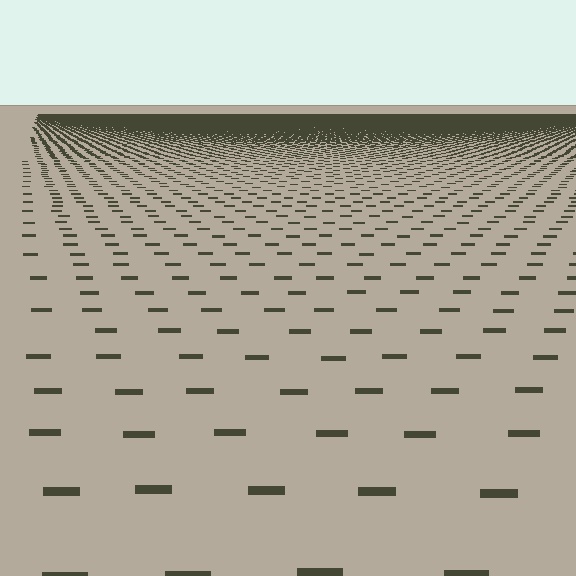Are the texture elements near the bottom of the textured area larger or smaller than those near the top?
Larger. Near the bottom, elements are closer to the viewer and appear at a bigger on-screen size.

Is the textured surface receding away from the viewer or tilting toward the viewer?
The surface is receding away from the viewer. Texture elements get smaller and denser toward the top.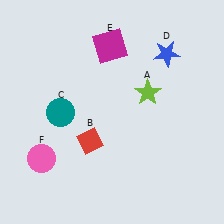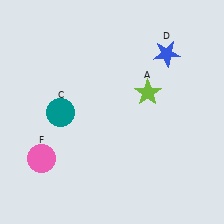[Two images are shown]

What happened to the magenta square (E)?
The magenta square (E) was removed in Image 2. It was in the top-left area of Image 1.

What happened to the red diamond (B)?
The red diamond (B) was removed in Image 2. It was in the bottom-left area of Image 1.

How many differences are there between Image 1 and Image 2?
There are 2 differences between the two images.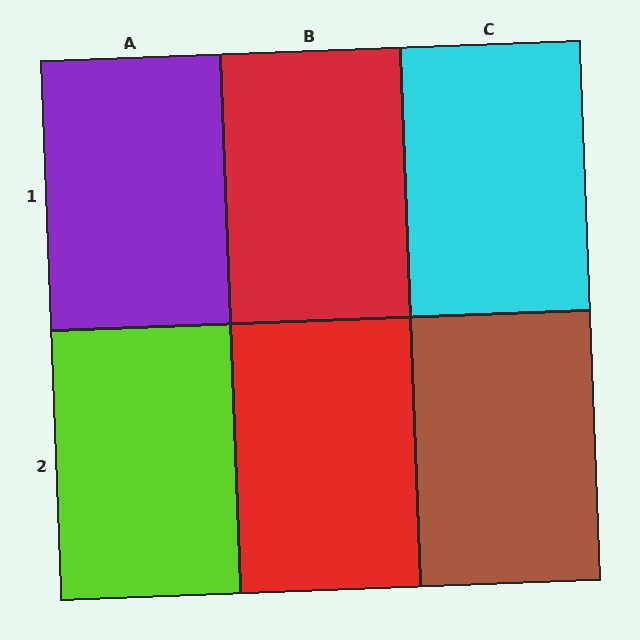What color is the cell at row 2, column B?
Red.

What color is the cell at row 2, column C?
Brown.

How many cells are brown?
1 cell is brown.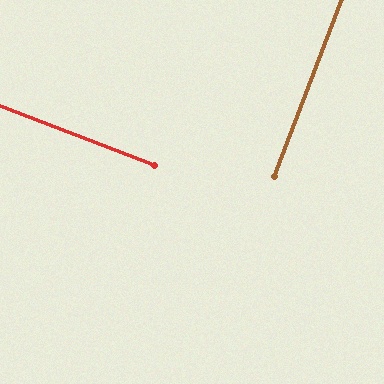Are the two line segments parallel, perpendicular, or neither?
Perpendicular — they meet at approximately 90°.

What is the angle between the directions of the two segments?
Approximately 90 degrees.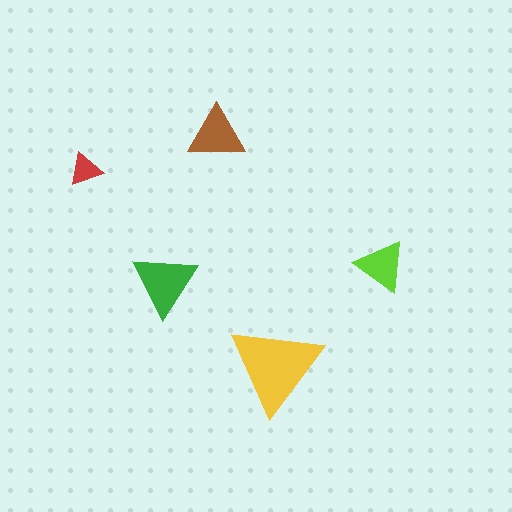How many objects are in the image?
There are 5 objects in the image.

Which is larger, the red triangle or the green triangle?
The green one.